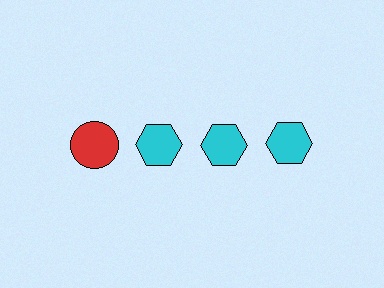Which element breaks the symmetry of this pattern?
The red circle in the top row, leftmost column breaks the symmetry. All other shapes are cyan hexagons.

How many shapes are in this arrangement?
There are 4 shapes arranged in a grid pattern.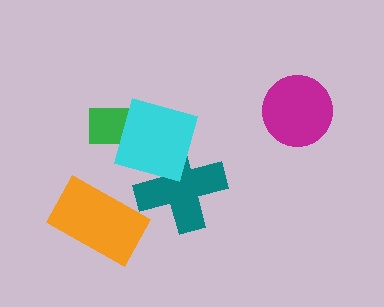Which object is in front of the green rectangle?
The cyan diamond is in front of the green rectangle.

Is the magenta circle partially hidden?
No, no other shape covers it.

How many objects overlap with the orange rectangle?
0 objects overlap with the orange rectangle.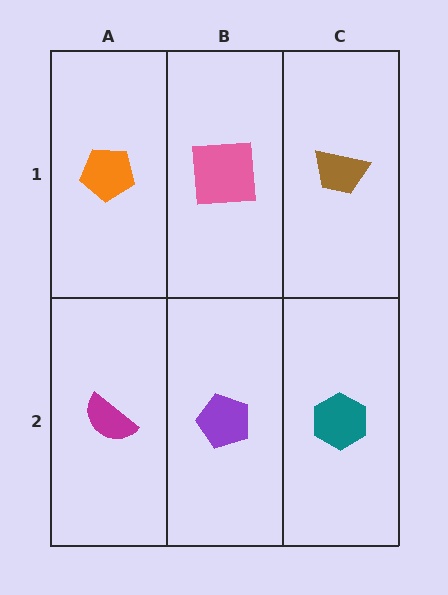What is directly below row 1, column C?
A teal hexagon.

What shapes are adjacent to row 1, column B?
A purple pentagon (row 2, column B), an orange pentagon (row 1, column A), a brown trapezoid (row 1, column C).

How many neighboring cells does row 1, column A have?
2.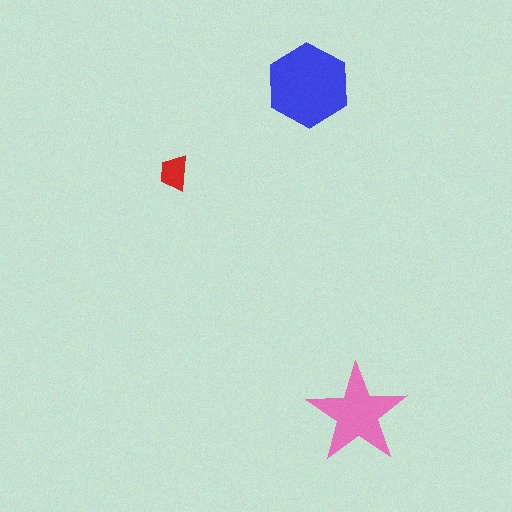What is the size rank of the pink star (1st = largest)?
2nd.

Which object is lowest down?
The pink star is bottommost.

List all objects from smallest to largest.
The red trapezoid, the pink star, the blue hexagon.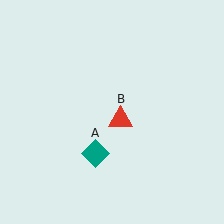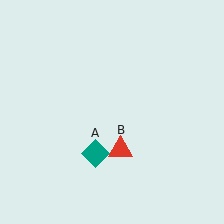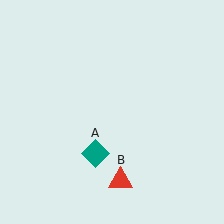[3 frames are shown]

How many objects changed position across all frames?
1 object changed position: red triangle (object B).